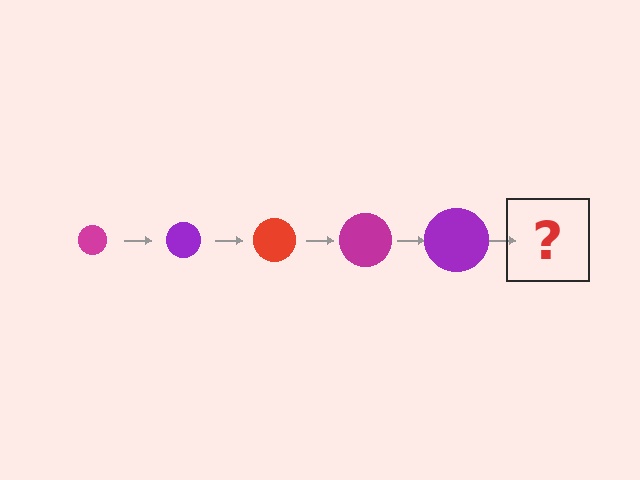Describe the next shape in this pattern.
It should be a red circle, larger than the previous one.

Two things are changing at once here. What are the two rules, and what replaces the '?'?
The two rules are that the circle grows larger each step and the color cycles through magenta, purple, and red. The '?' should be a red circle, larger than the previous one.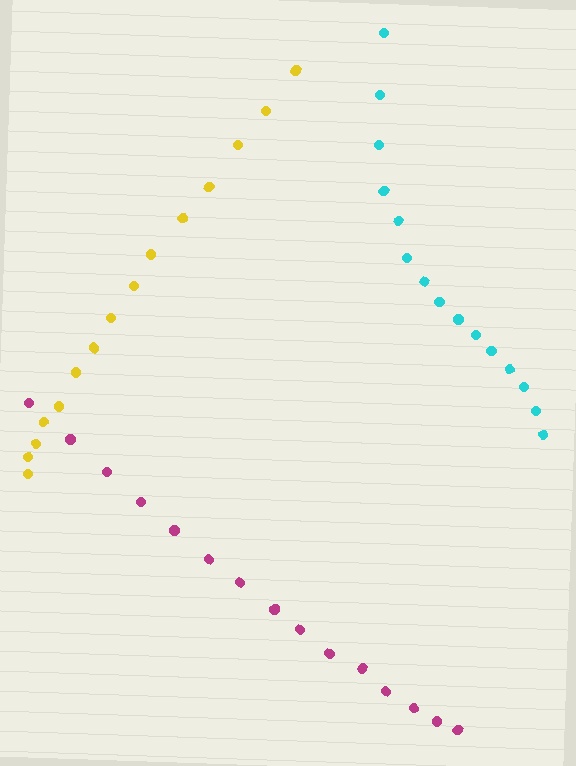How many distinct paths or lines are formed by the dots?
There are 3 distinct paths.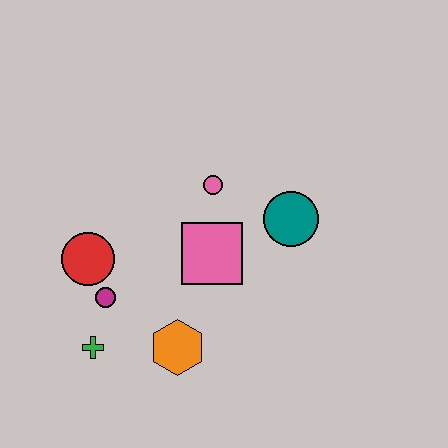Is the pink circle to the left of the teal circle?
Yes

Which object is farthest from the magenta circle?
The teal circle is farthest from the magenta circle.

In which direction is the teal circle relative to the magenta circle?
The teal circle is to the right of the magenta circle.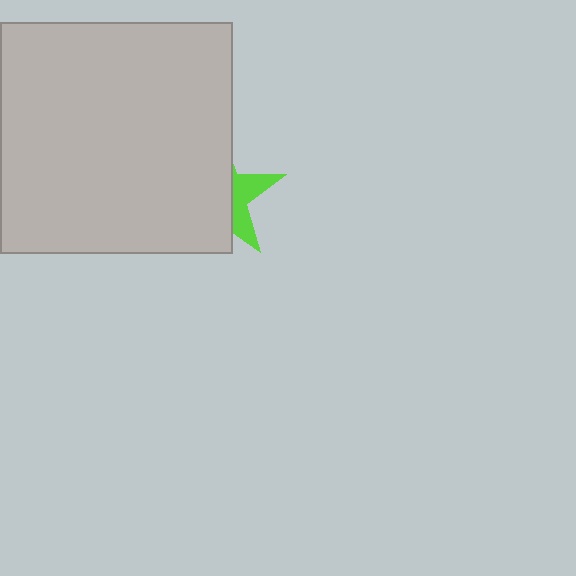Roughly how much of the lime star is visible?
A small part of it is visible (roughly 31%).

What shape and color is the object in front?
The object in front is a light gray square.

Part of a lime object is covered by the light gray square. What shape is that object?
It is a star.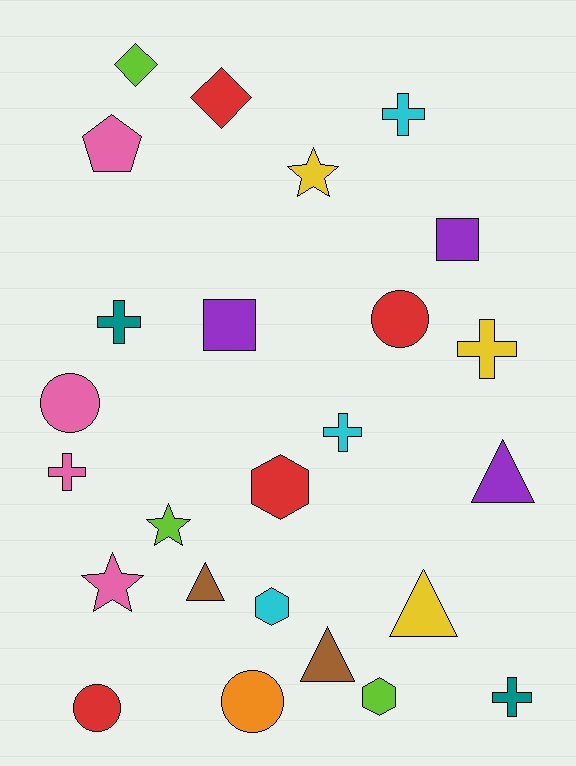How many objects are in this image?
There are 25 objects.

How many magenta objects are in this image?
There are no magenta objects.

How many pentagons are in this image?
There is 1 pentagon.